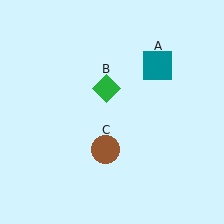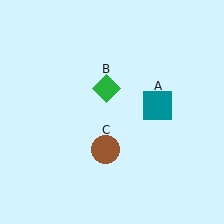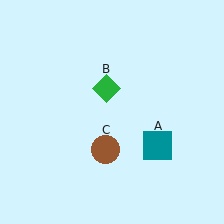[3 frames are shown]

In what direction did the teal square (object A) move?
The teal square (object A) moved down.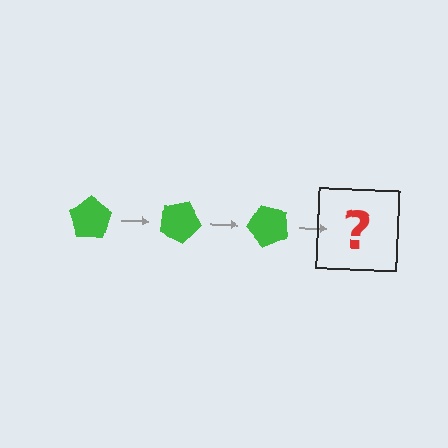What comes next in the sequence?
The next element should be a green pentagon rotated 75 degrees.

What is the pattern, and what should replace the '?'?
The pattern is that the pentagon rotates 25 degrees each step. The '?' should be a green pentagon rotated 75 degrees.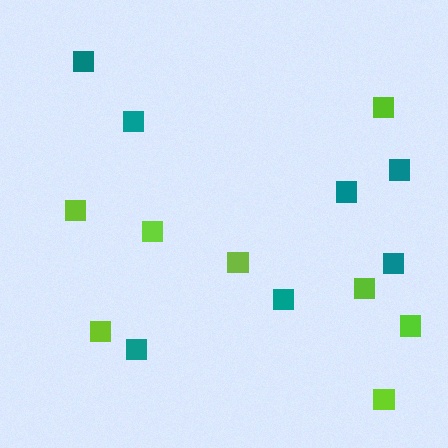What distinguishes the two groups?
There are 2 groups: one group of lime squares (8) and one group of teal squares (7).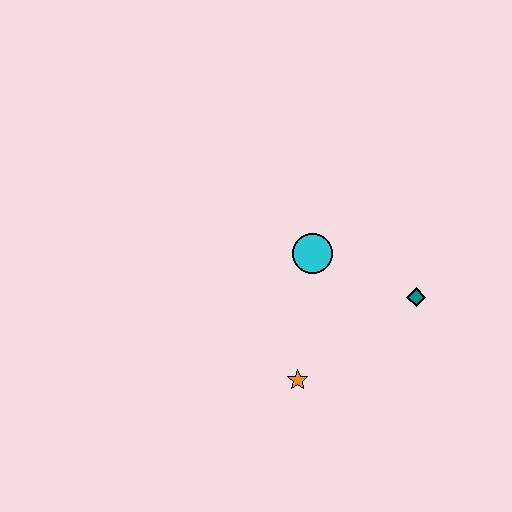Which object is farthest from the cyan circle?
The orange star is farthest from the cyan circle.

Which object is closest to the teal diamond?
The cyan circle is closest to the teal diamond.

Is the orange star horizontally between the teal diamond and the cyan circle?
No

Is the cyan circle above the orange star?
Yes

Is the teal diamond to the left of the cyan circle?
No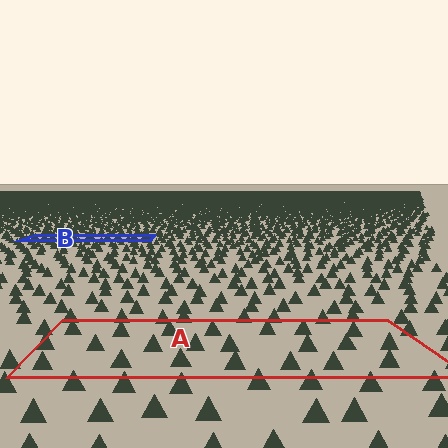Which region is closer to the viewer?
Region A is closer. The texture elements there are larger and more spread out.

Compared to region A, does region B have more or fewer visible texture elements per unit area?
Region B has more texture elements per unit area — they are packed more densely because it is farther away.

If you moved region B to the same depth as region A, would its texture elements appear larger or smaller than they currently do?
They would appear larger. At a closer depth, the same texture elements are projected at a bigger on-screen size.